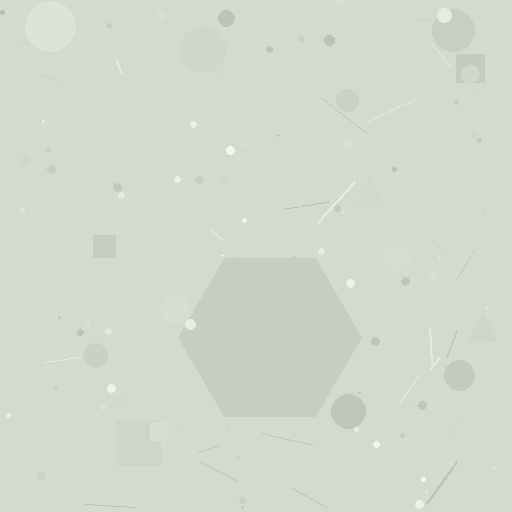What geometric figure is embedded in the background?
A hexagon is embedded in the background.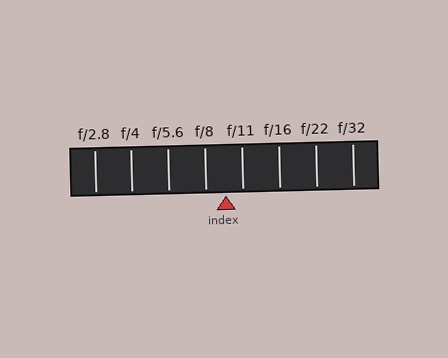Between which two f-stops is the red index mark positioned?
The index mark is between f/8 and f/11.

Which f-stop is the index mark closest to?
The index mark is closest to f/11.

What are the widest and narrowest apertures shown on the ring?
The widest aperture shown is f/2.8 and the narrowest is f/32.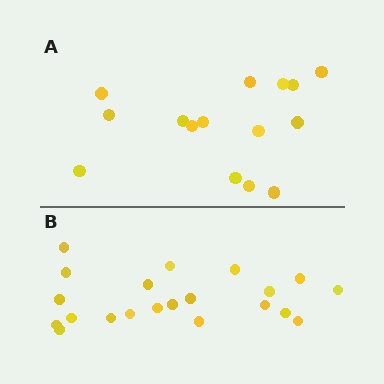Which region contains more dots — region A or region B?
Region B (the bottom region) has more dots.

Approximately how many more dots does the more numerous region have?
Region B has about 6 more dots than region A.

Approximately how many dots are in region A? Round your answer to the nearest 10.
About 20 dots. (The exact count is 15, which rounds to 20.)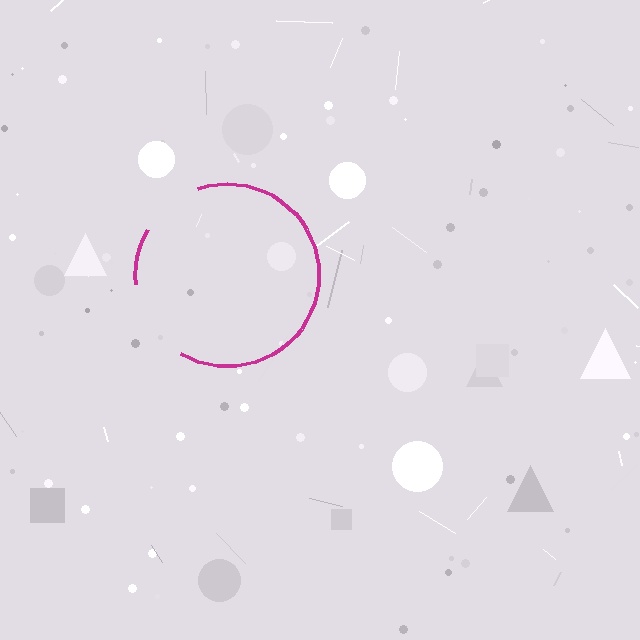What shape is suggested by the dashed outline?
The dashed outline suggests a circle.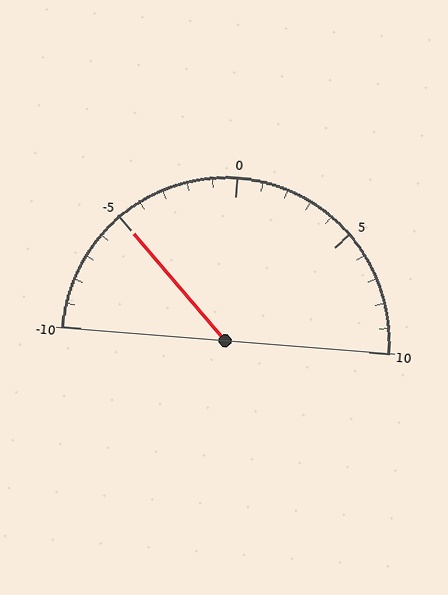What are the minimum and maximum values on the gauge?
The gauge ranges from -10 to 10.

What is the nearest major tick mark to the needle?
The nearest major tick mark is -5.